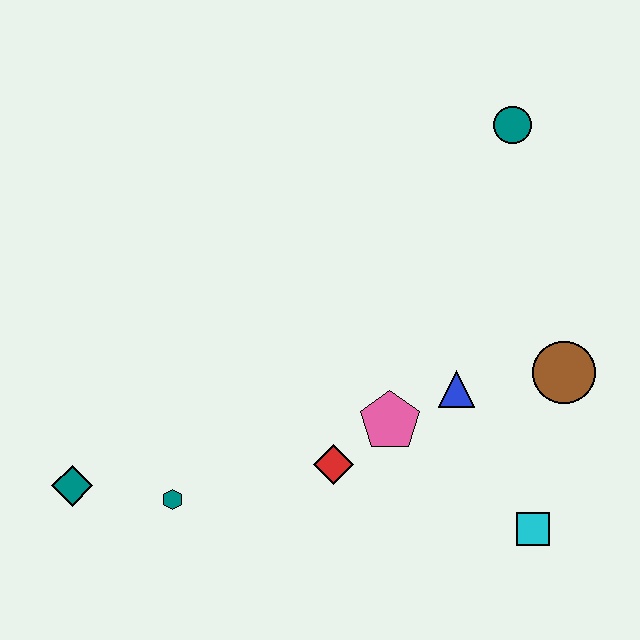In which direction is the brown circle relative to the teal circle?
The brown circle is below the teal circle.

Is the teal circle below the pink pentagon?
No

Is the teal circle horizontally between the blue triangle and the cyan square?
Yes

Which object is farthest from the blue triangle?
The teal diamond is farthest from the blue triangle.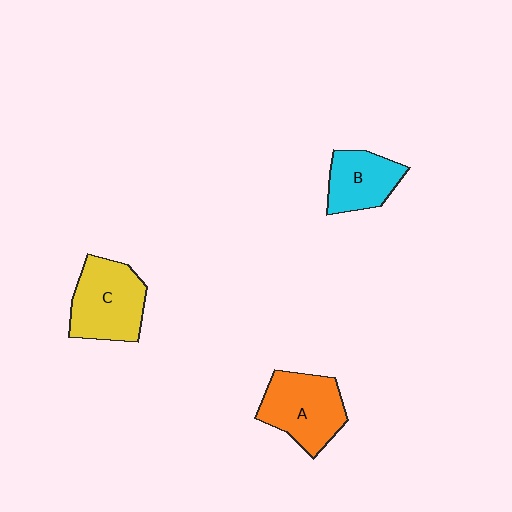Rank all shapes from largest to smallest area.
From largest to smallest: C (yellow), A (orange), B (cyan).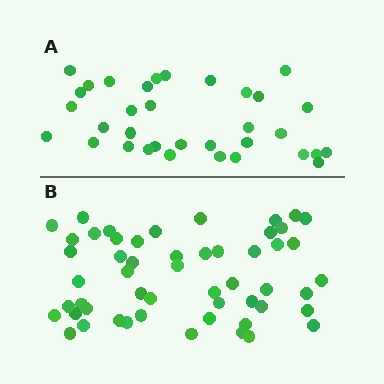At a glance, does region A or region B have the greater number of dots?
Region B (the bottom region) has more dots.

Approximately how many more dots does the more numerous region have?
Region B has approximately 20 more dots than region A.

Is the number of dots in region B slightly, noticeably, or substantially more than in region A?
Region B has substantially more. The ratio is roughly 1.6 to 1.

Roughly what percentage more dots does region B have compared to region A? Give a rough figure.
About 55% more.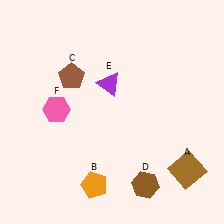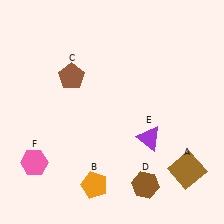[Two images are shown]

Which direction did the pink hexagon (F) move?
The pink hexagon (F) moved down.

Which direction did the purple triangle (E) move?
The purple triangle (E) moved down.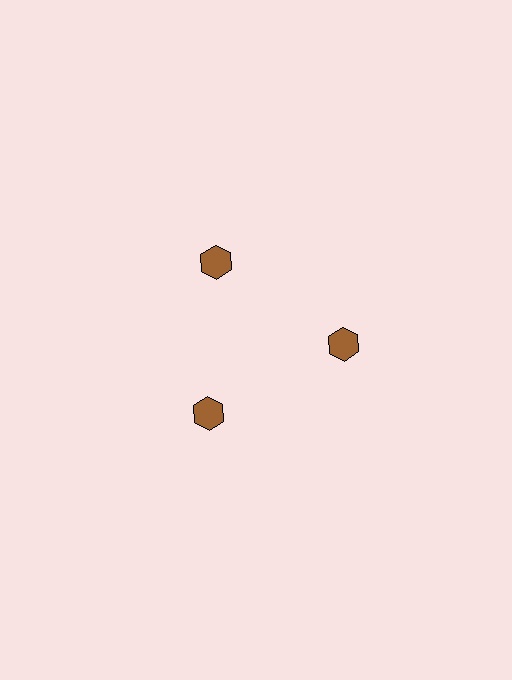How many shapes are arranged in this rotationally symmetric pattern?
There are 3 shapes, arranged in 3 groups of 1.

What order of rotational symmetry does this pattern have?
This pattern has 3-fold rotational symmetry.